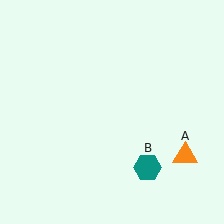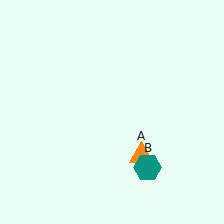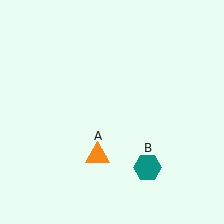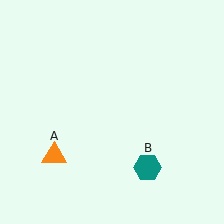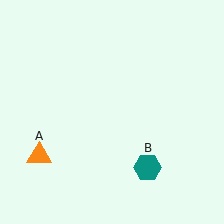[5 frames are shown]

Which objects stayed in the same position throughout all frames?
Teal hexagon (object B) remained stationary.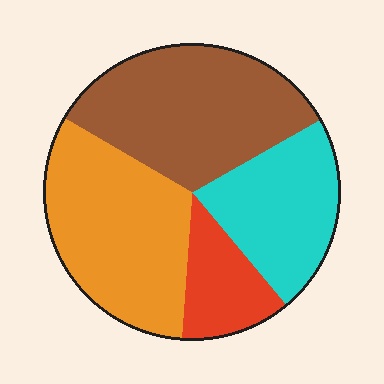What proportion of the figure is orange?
Orange takes up between a quarter and a half of the figure.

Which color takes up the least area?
Red, at roughly 10%.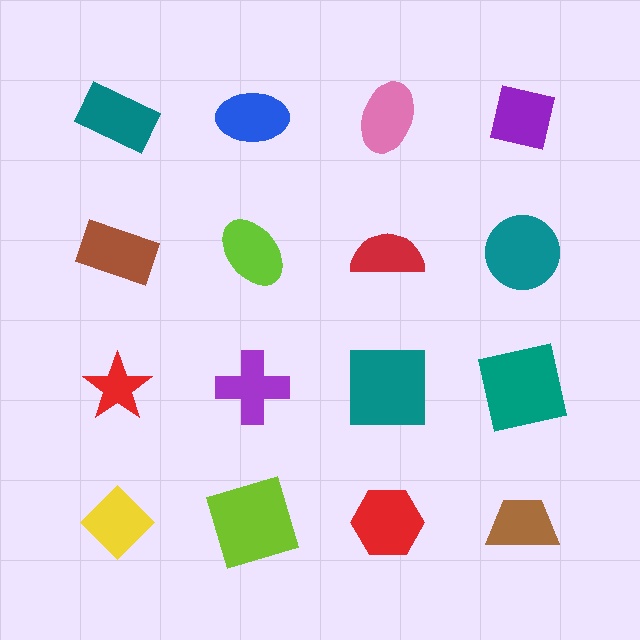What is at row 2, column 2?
A lime ellipse.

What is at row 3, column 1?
A red star.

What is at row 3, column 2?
A purple cross.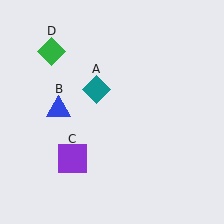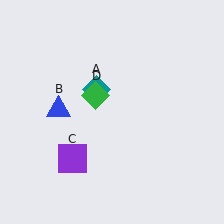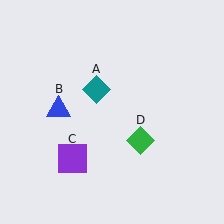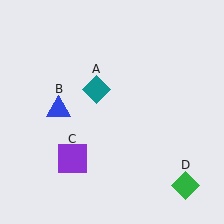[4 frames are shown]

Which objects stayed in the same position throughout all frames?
Teal diamond (object A) and blue triangle (object B) and purple square (object C) remained stationary.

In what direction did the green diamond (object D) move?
The green diamond (object D) moved down and to the right.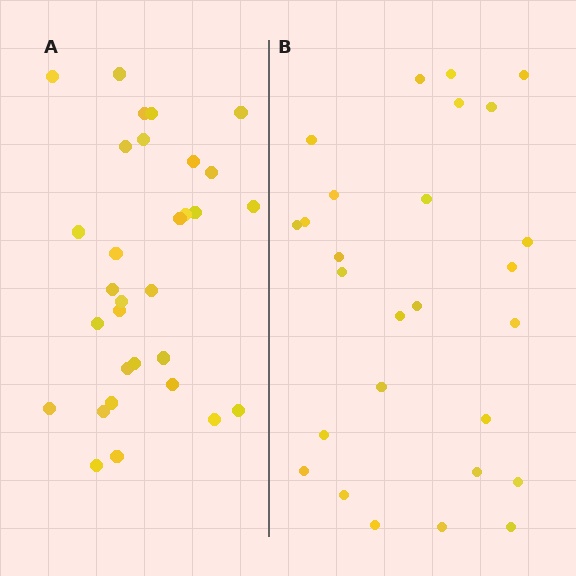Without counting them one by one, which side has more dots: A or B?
Region A (the left region) has more dots.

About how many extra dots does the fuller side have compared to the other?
Region A has about 4 more dots than region B.